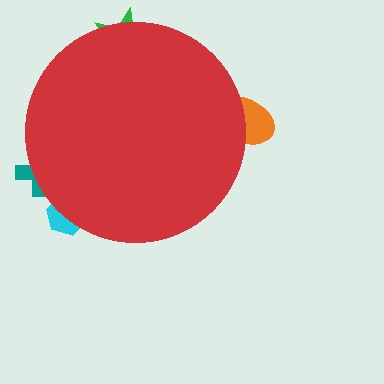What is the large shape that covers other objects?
A red circle.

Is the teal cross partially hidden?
Yes, the teal cross is partially hidden behind the red circle.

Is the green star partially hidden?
Yes, the green star is partially hidden behind the red circle.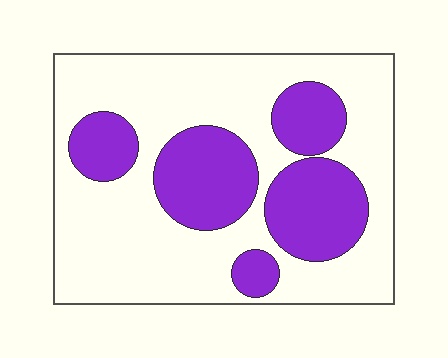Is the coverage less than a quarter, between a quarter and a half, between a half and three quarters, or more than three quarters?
Between a quarter and a half.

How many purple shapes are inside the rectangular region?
5.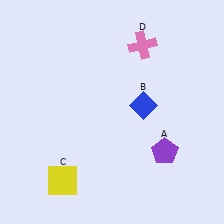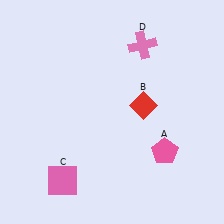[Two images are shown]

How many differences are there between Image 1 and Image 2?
There are 3 differences between the two images.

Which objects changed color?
A changed from purple to pink. B changed from blue to red. C changed from yellow to pink.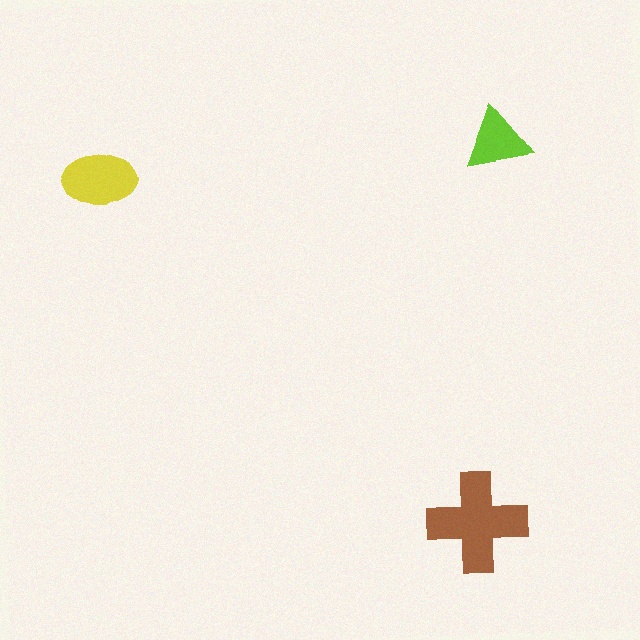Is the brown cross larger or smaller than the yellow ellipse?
Larger.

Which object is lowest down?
The brown cross is bottommost.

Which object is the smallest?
The lime triangle.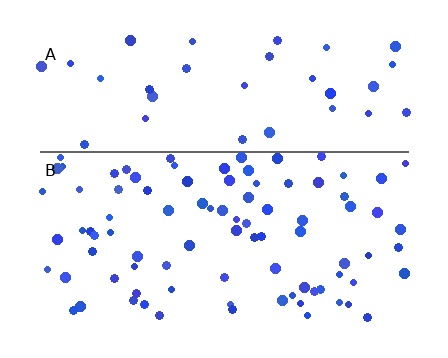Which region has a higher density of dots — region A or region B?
B (the bottom).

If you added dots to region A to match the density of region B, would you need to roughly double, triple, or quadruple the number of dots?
Approximately double.